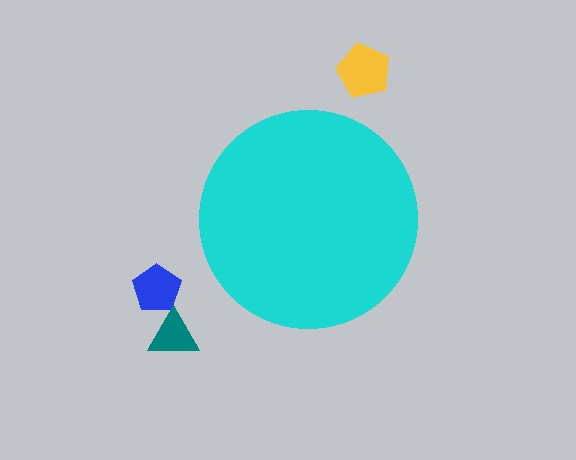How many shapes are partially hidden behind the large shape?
0 shapes are partially hidden.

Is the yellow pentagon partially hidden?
No, the yellow pentagon is fully visible.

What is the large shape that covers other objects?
A cyan circle.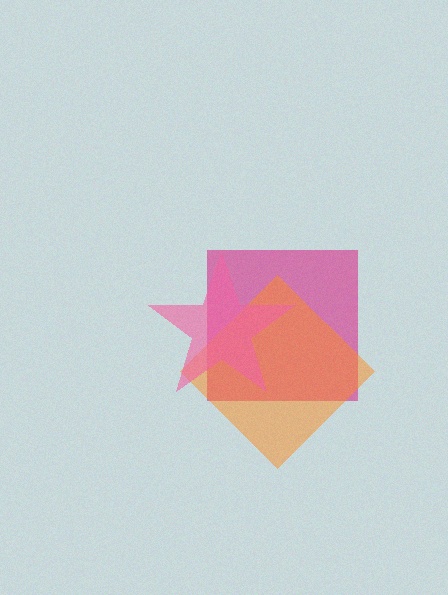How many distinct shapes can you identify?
There are 3 distinct shapes: a magenta square, an orange diamond, a pink star.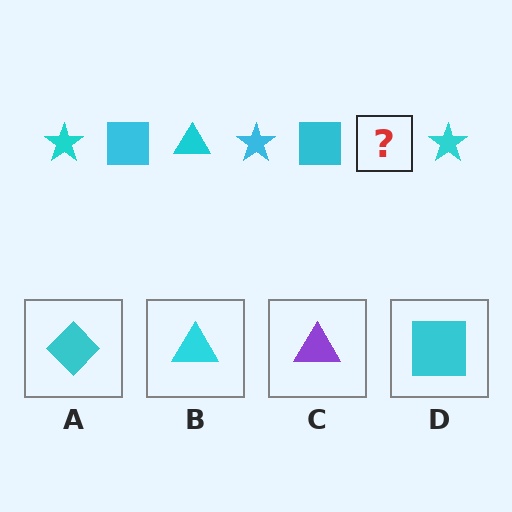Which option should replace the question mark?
Option B.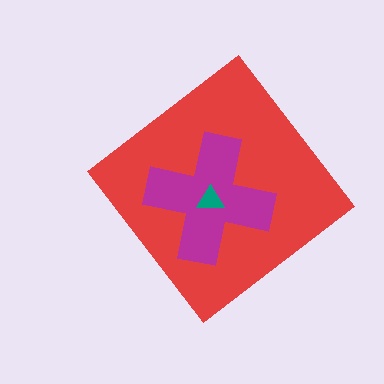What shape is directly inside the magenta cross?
The teal triangle.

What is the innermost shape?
The teal triangle.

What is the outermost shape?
The red diamond.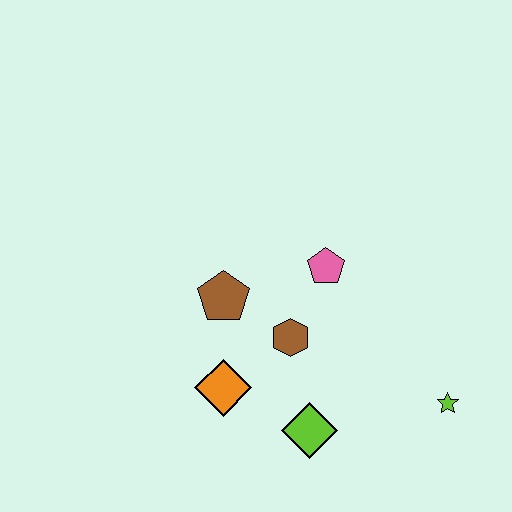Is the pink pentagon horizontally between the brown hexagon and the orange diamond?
No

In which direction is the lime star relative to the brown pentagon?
The lime star is to the right of the brown pentagon.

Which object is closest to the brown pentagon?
The brown hexagon is closest to the brown pentagon.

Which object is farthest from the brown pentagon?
The lime star is farthest from the brown pentagon.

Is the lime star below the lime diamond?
No